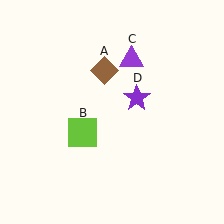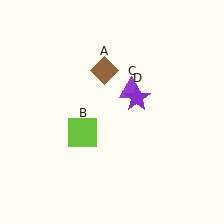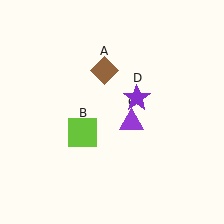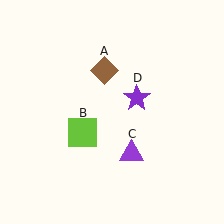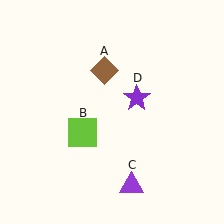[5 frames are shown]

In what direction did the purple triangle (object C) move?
The purple triangle (object C) moved down.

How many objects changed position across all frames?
1 object changed position: purple triangle (object C).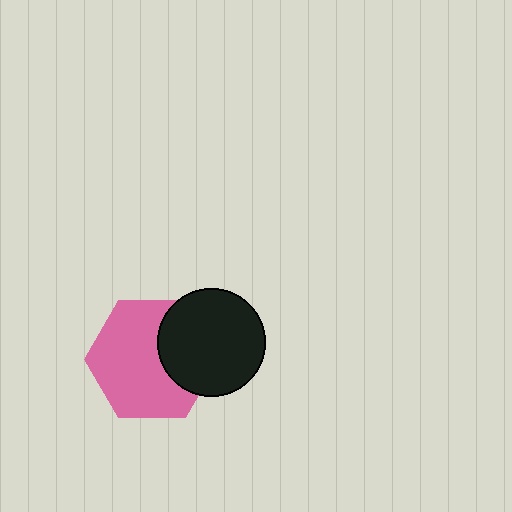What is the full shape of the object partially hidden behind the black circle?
The partially hidden object is a pink hexagon.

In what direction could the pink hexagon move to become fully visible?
The pink hexagon could move left. That would shift it out from behind the black circle entirely.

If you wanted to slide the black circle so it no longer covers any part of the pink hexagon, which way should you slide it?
Slide it right — that is the most direct way to separate the two shapes.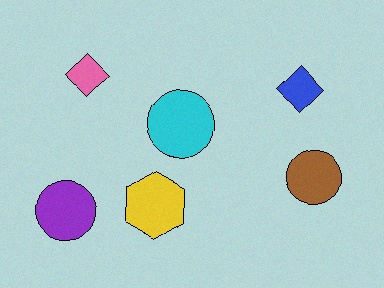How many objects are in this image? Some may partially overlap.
There are 6 objects.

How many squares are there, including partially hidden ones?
There are no squares.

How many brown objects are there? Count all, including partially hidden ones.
There is 1 brown object.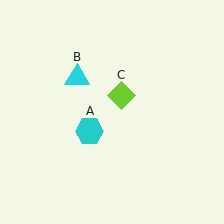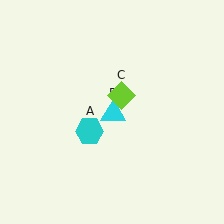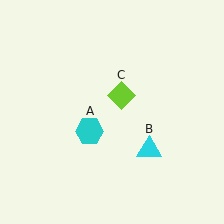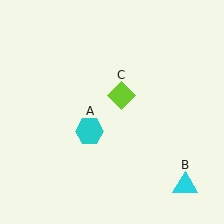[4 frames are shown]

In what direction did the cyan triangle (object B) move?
The cyan triangle (object B) moved down and to the right.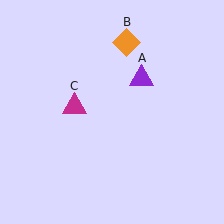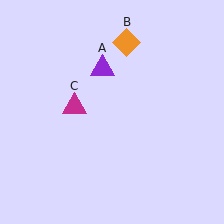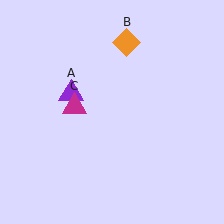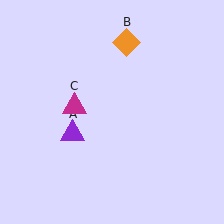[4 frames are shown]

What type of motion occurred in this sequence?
The purple triangle (object A) rotated counterclockwise around the center of the scene.